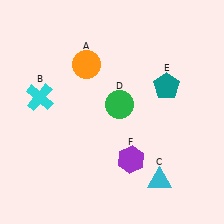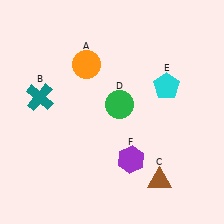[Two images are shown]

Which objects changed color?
B changed from cyan to teal. C changed from cyan to brown. E changed from teal to cyan.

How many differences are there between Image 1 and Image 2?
There are 3 differences between the two images.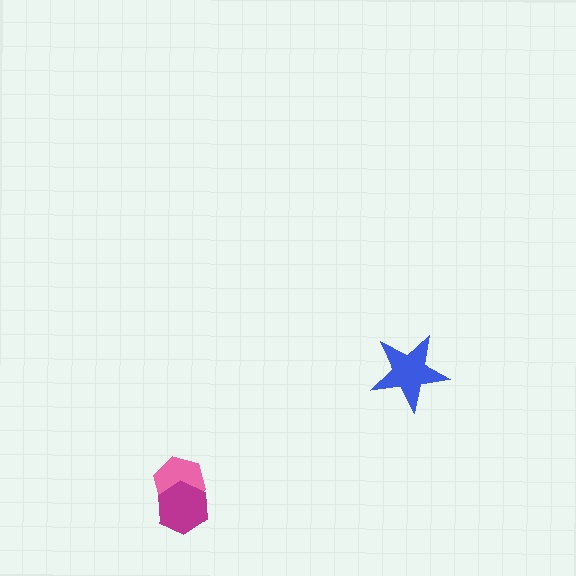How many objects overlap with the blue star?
0 objects overlap with the blue star.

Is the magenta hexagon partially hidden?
No, no other shape covers it.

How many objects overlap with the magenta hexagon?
1 object overlaps with the magenta hexagon.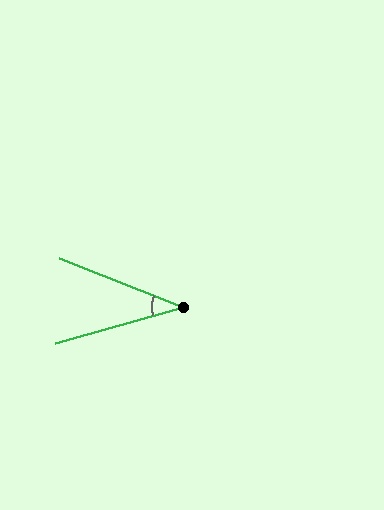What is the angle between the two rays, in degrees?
Approximately 37 degrees.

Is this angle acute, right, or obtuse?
It is acute.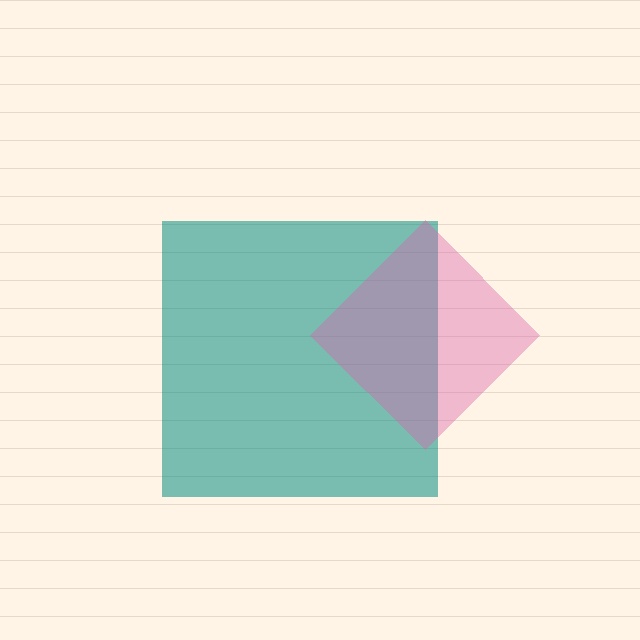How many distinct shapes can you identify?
There are 2 distinct shapes: a teal square, a pink diamond.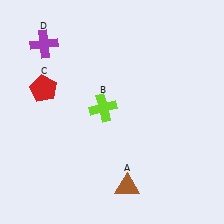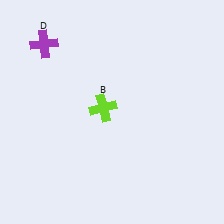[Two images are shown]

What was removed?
The red pentagon (C), the brown triangle (A) were removed in Image 2.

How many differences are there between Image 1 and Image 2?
There are 2 differences between the two images.